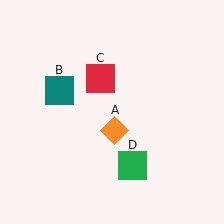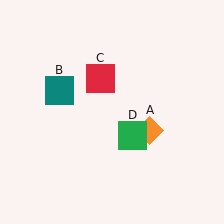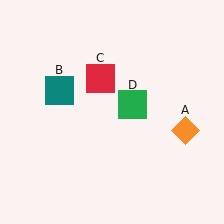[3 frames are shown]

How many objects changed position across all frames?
2 objects changed position: orange diamond (object A), green square (object D).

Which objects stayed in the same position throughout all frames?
Teal square (object B) and red square (object C) remained stationary.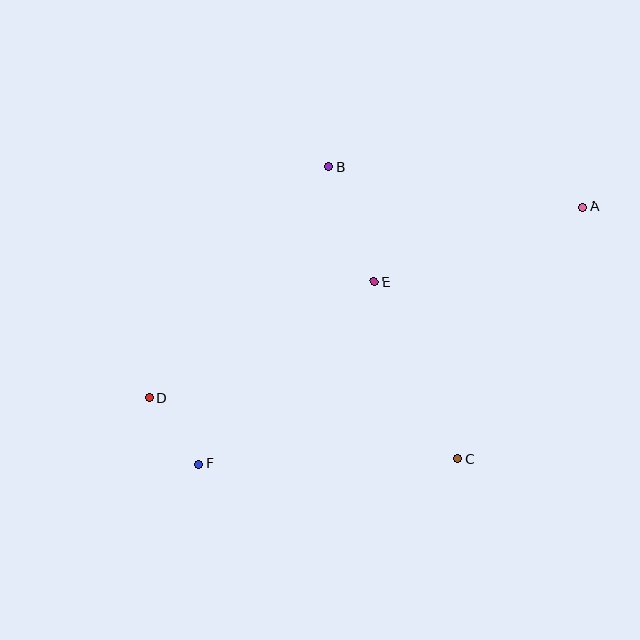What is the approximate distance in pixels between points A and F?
The distance between A and F is approximately 461 pixels.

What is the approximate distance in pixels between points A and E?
The distance between A and E is approximately 221 pixels.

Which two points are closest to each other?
Points D and F are closest to each other.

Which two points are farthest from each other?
Points A and D are farthest from each other.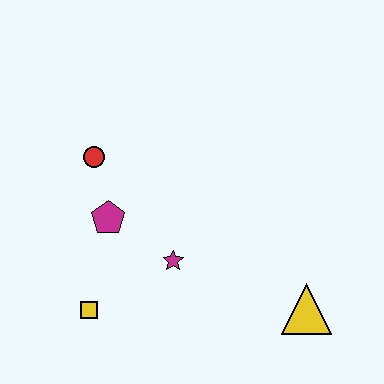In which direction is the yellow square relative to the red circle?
The yellow square is below the red circle.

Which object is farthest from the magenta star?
The yellow triangle is farthest from the magenta star.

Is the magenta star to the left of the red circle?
No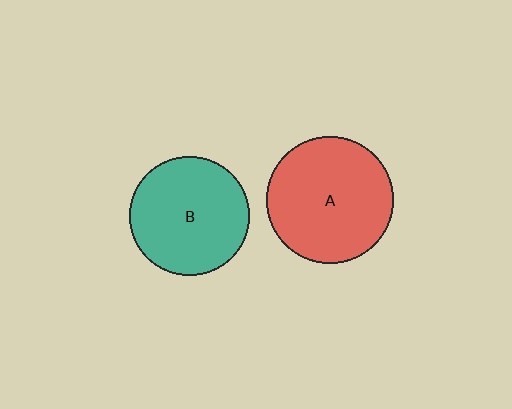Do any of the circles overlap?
No, none of the circles overlap.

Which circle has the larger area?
Circle A (red).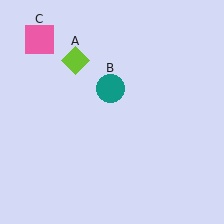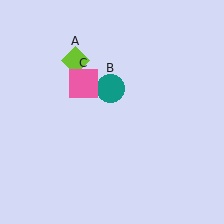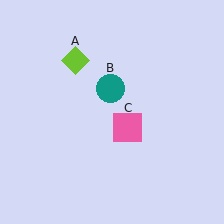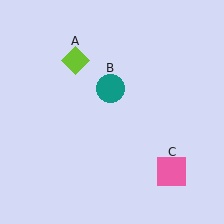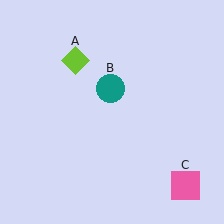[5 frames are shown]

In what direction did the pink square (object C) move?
The pink square (object C) moved down and to the right.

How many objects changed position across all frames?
1 object changed position: pink square (object C).